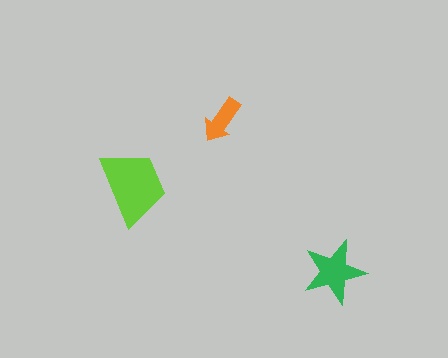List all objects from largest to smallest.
The lime trapezoid, the green star, the orange arrow.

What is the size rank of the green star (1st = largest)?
2nd.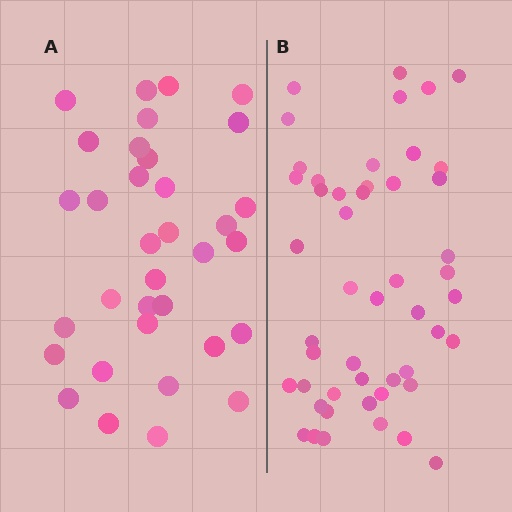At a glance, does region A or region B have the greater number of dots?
Region B (the right region) has more dots.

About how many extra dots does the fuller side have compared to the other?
Region B has approximately 15 more dots than region A.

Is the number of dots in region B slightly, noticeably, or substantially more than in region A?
Region B has noticeably more, but not dramatically so. The ratio is roughly 1.4 to 1.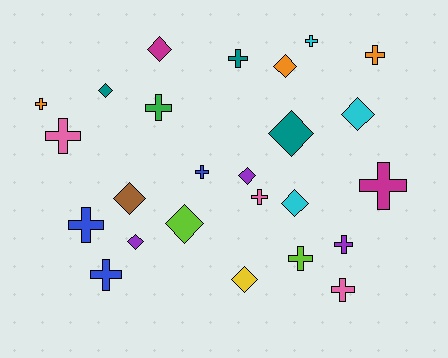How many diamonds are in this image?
There are 11 diamonds.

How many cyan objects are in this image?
There are 3 cyan objects.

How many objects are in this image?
There are 25 objects.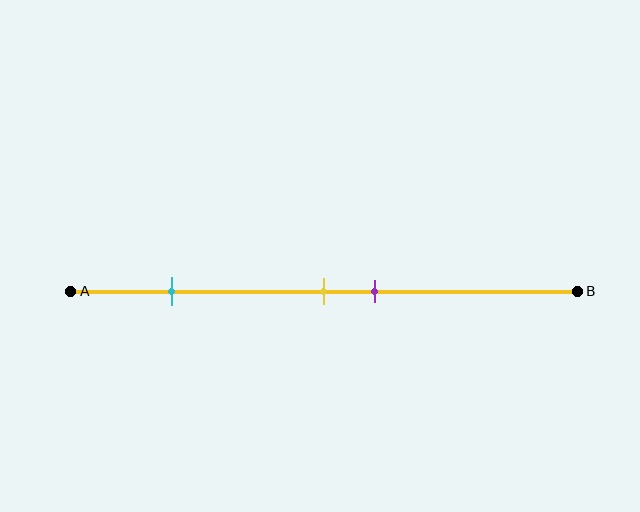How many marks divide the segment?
There are 3 marks dividing the segment.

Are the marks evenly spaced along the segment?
No, the marks are not evenly spaced.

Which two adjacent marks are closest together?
The yellow and purple marks are the closest adjacent pair.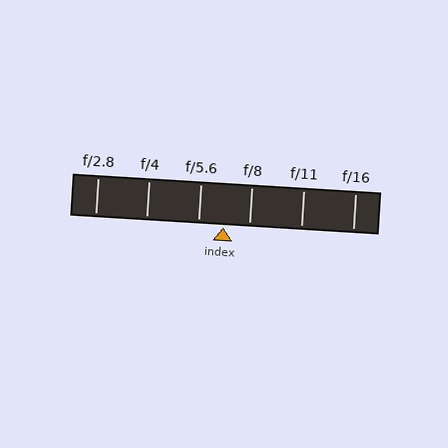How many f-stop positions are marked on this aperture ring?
There are 6 f-stop positions marked.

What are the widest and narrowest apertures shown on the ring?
The widest aperture shown is f/2.8 and the narrowest is f/16.